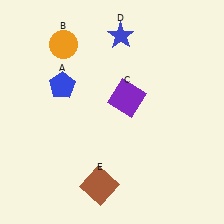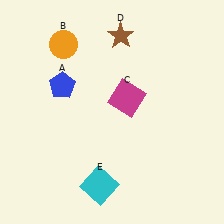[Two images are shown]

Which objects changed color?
C changed from purple to magenta. D changed from blue to brown. E changed from brown to cyan.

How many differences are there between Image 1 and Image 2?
There are 3 differences between the two images.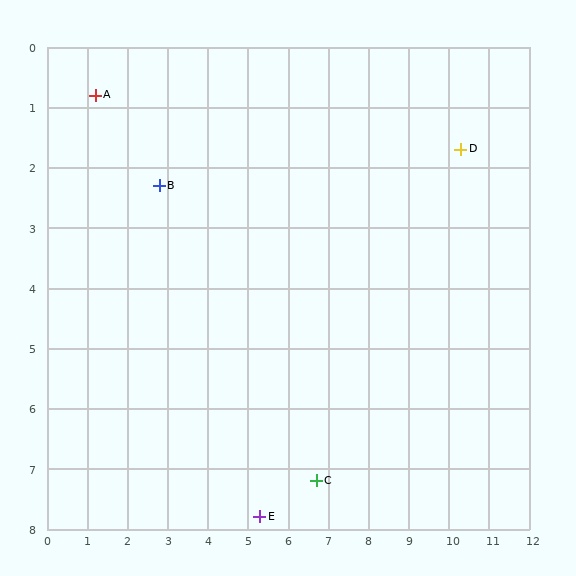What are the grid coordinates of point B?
Point B is at approximately (2.8, 2.3).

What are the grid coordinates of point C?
Point C is at approximately (6.7, 7.2).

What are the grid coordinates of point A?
Point A is at approximately (1.2, 0.8).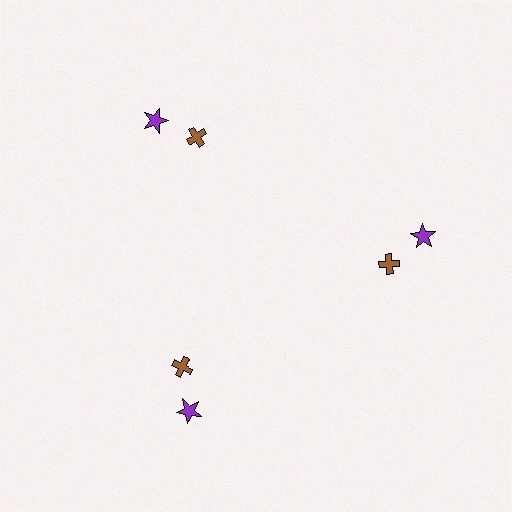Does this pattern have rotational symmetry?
Yes, this pattern has 3-fold rotational symmetry. It looks the same after rotating 120 degrees around the center.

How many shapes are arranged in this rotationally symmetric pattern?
There are 6 shapes, arranged in 3 groups of 2.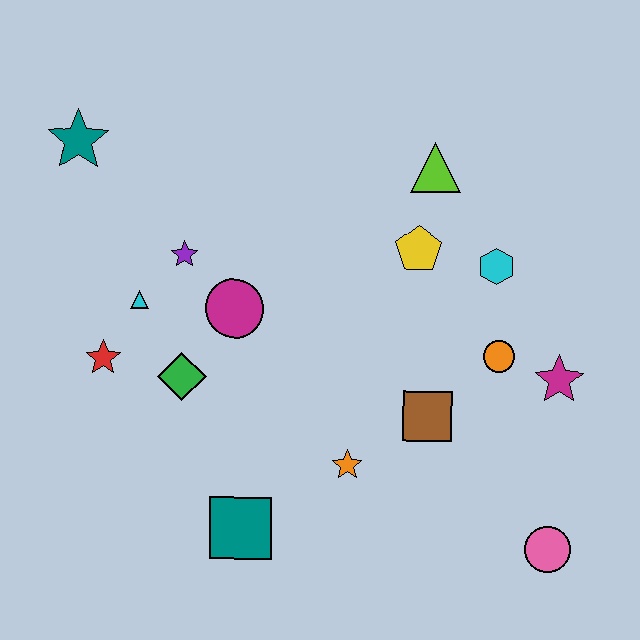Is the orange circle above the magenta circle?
No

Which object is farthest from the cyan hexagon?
The teal star is farthest from the cyan hexagon.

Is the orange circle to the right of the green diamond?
Yes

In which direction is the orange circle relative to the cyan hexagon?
The orange circle is below the cyan hexagon.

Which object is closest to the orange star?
The brown square is closest to the orange star.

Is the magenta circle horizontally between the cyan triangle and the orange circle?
Yes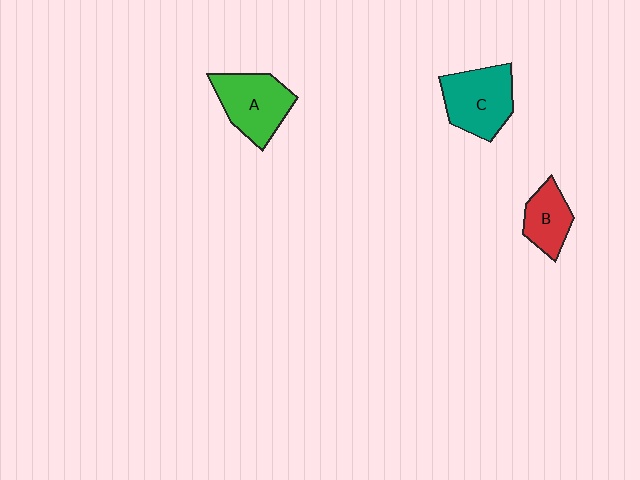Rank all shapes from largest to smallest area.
From largest to smallest: C (teal), A (green), B (red).